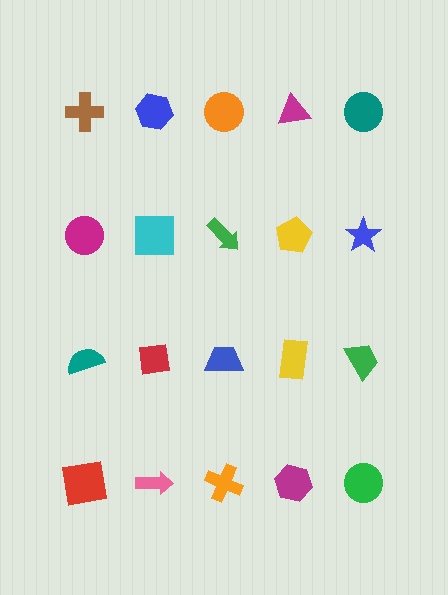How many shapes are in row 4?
5 shapes.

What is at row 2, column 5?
A blue star.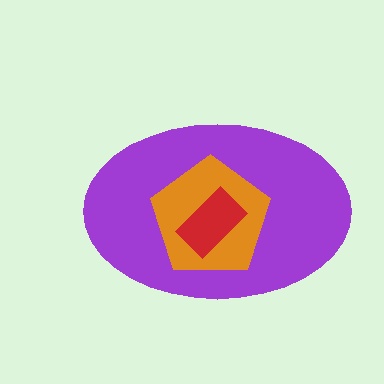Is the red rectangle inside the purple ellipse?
Yes.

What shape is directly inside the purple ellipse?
The orange pentagon.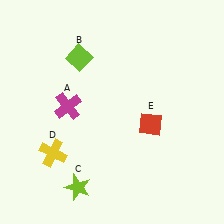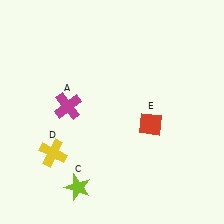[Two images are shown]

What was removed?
The lime diamond (B) was removed in Image 2.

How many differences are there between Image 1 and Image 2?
There is 1 difference between the two images.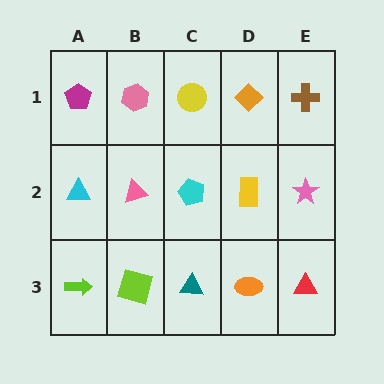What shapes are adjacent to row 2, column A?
A magenta pentagon (row 1, column A), a lime arrow (row 3, column A), a pink triangle (row 2, column B).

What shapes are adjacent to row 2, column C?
A yellow circle (row 1, column C), a teal triangle (row 3, column C), a pink triangle (row 2, column B), a yellow rectangle (row 2, column D).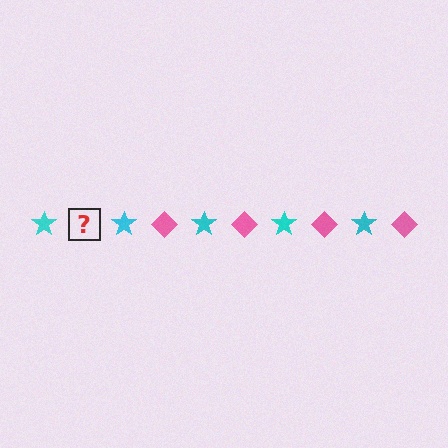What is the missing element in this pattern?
The missing element is a pink diamond.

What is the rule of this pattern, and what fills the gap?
The rule is that the pattern alternates between cyan star and pink diamond. The gap should be filled with a pink diamond.